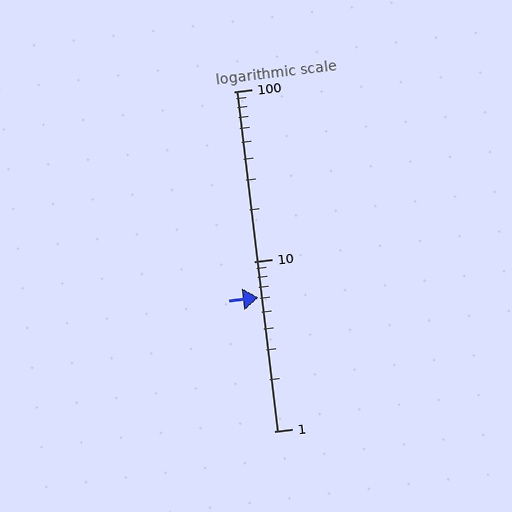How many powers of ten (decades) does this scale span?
The scale spans 2 decades, from 1 to 100.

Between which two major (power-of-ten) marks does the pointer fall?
The pointer is between 1 and 10.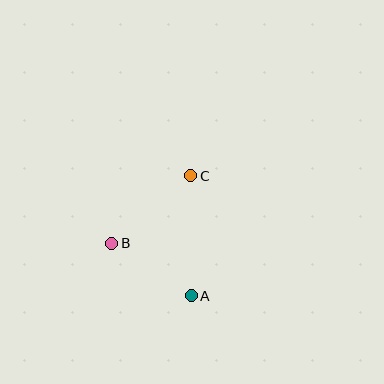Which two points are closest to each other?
Points A and B are closest to each other.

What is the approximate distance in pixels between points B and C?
The distance between B and C is approximately 104 pixels.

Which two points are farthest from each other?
Points A and C are farthest from each other.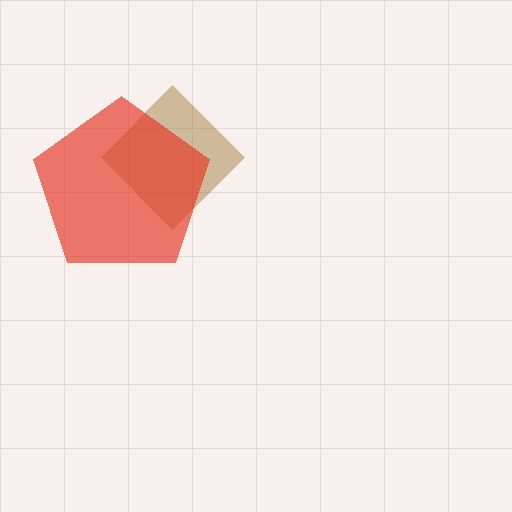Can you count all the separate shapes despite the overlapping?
Yes, there are 2 separate shapes.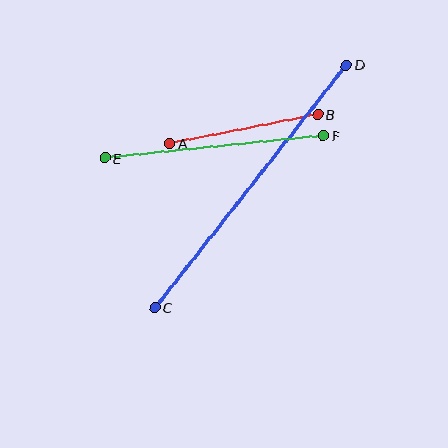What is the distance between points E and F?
The distance is approximately 219 pixels.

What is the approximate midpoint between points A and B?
The midpoint is at approximately (244, 129) pixels.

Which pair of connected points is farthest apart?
Points C and D are farthest apart.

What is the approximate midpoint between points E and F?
The midpoint is at approximately (214, 147) pixels.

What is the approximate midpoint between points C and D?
The midpoint is at approximately (251, 186) pixels.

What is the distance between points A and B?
The distance is approximately 151 pixels.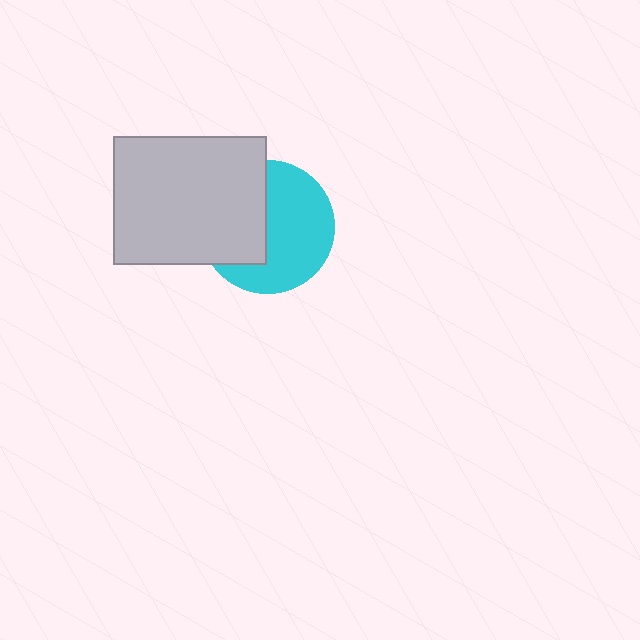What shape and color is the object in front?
The object in front is a light gray rectangle.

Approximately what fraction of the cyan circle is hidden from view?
Roughly 42% of the cyan circle is hidden behind the light gray rectangle.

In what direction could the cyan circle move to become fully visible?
The cyan circle could move right. That would shift it out from behind the light gray rectangle entirely.